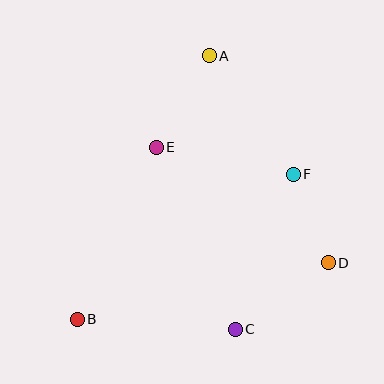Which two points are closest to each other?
Points D and F are closest to each other.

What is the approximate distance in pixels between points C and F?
The distance between C and F is approximately 165 pixels.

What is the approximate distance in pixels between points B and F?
The distance between B and F is approximately 260 pixels.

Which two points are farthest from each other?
Points A and B are farthest from each other.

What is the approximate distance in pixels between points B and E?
The distance between B and E is approximately 190 pixels.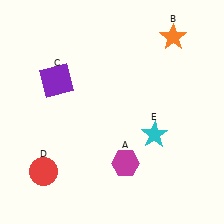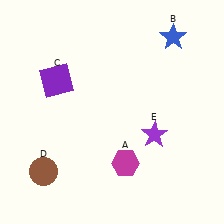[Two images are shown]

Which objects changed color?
B changed from orange to blue. D changed from red to brown. E changed from cyan to purple.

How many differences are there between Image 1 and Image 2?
There are 3 differences between the two images.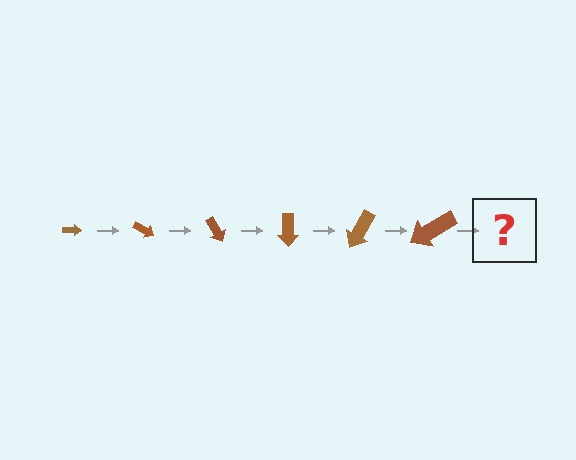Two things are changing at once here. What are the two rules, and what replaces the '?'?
The two rules are that the arrow grows larger each step and it rotates 30 degrees each step. The '?' should be an arrow, larger than the previous one and rotated 180 degrees from the start.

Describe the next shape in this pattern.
It should be an arrow, larger than the previous one and rotated 180 degrees from the start.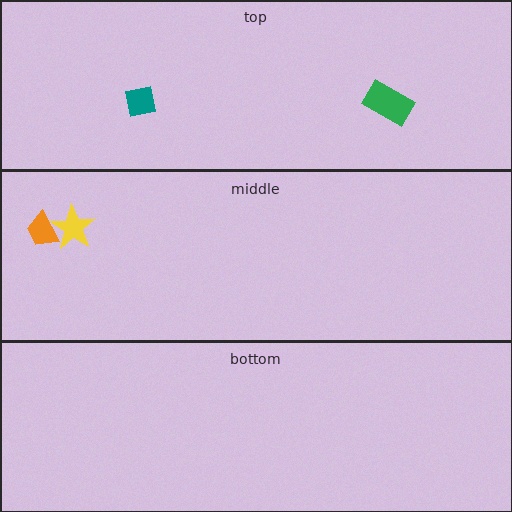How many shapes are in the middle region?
2.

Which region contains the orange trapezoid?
The middle region.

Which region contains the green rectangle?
The top region.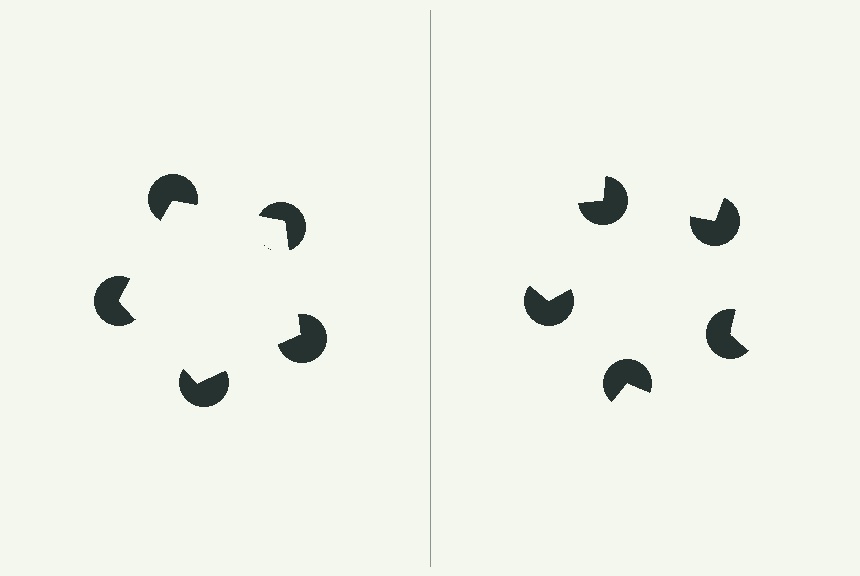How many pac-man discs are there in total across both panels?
10 — 5 on each side.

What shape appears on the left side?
An illusory pentagon.